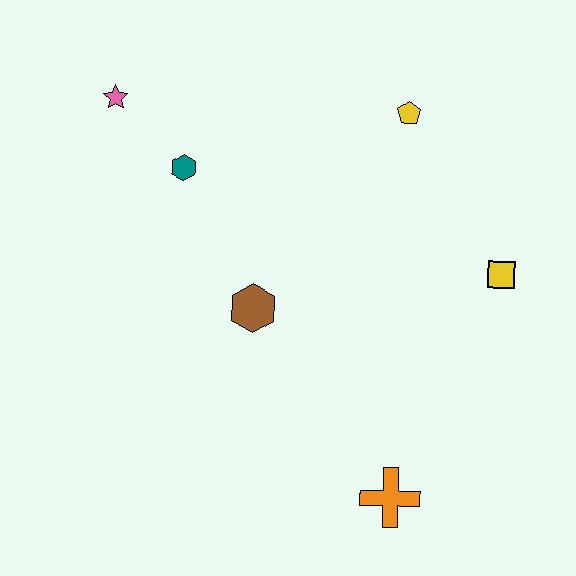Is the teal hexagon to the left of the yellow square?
Yes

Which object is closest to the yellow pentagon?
The yellow square is closest to the yellow pentagon.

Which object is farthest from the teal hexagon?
The orange cross is farthest from the teal hexagon.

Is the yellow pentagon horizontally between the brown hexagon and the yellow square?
Yes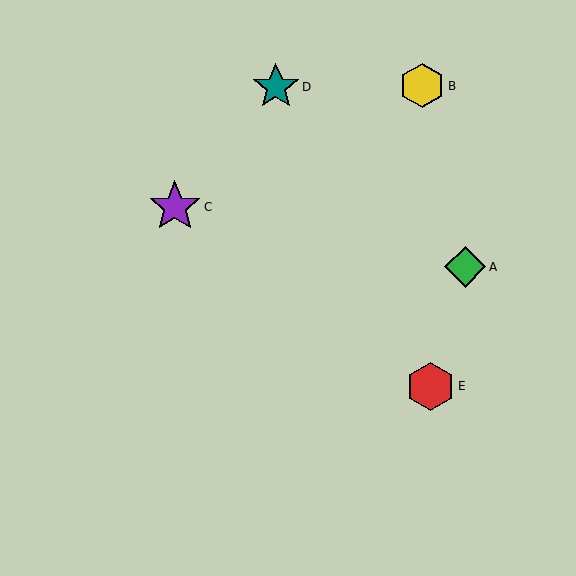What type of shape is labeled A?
Shape A is a green diamond.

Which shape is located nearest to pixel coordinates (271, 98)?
The teal star (labeled D) at (276, 87) is nearest to that location.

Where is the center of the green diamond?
The center of the green diamond is at (465, 267).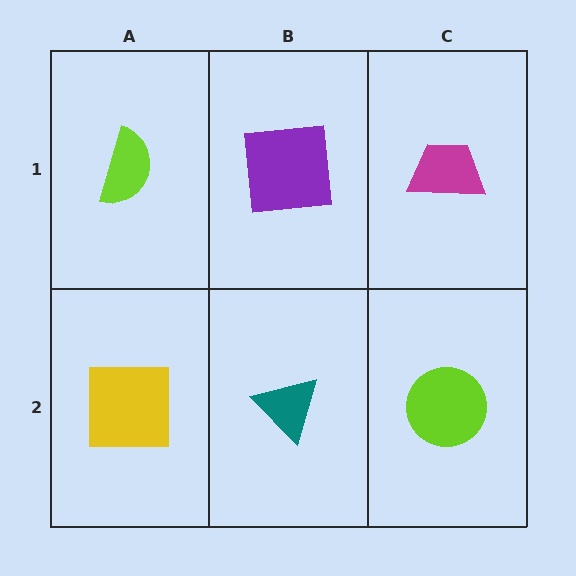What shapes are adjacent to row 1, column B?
A teal triangle (row 2, column B), a lime semicircle (row 1, column A), a magenta trapezoid (row 1, column C).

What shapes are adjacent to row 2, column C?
A magenta trapezoid (row 1, column C), a teal triangle (row 2, column B).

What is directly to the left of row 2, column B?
A yellow square.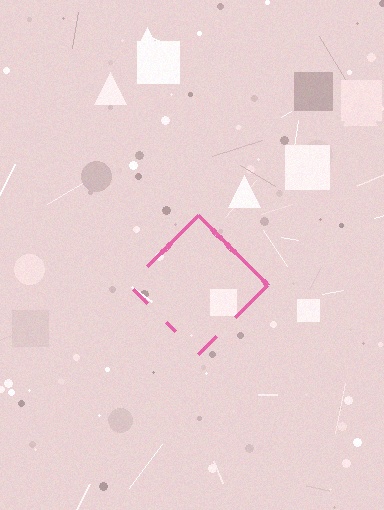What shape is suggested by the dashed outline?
The dashed outline suggests a diamond.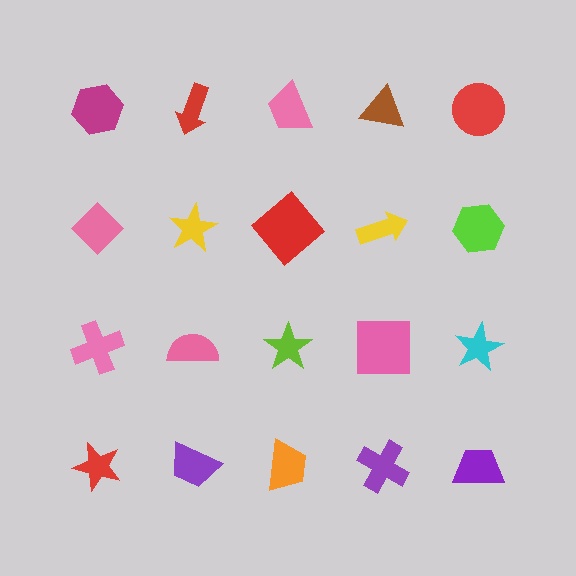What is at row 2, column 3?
A red diamond.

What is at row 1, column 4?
A brown triangle.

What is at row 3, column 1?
A pink cross.